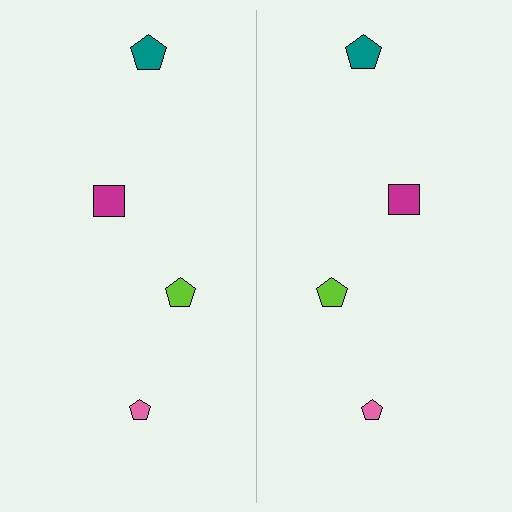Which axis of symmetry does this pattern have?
The pattern has a vertical axis of symmetry running through the center of the image.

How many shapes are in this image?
There are 8 shapes in this image.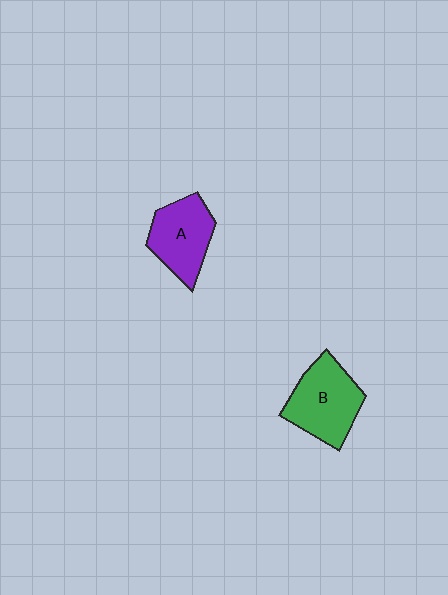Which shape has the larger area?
Shape B (green).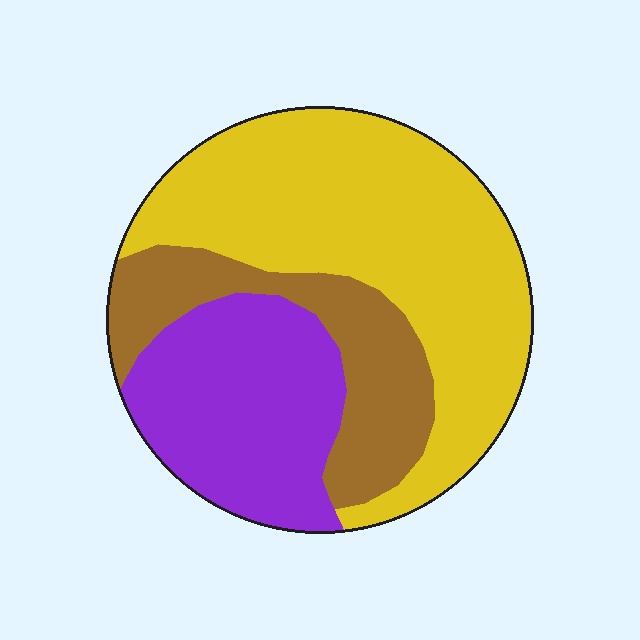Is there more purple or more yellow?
Yellow.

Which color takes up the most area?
Yellow, at roughly 50%.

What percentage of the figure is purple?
Purple covers roughly 30% of the figure.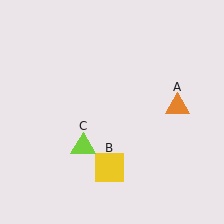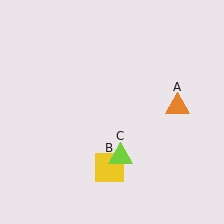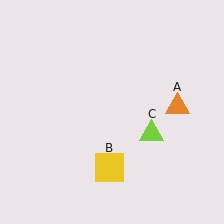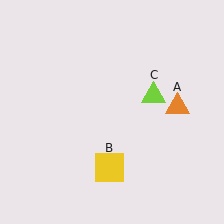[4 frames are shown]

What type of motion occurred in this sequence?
The lime triangle (object C) rotated counterclockwise around the center of the scene.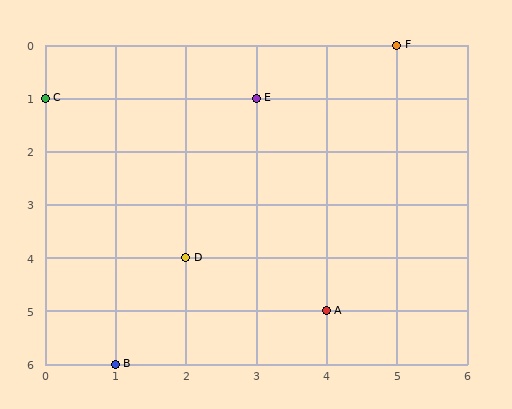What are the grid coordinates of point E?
Point E is at grid coordinates (3, 1).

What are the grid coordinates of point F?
Point F is at grid coordinates (5, 0).